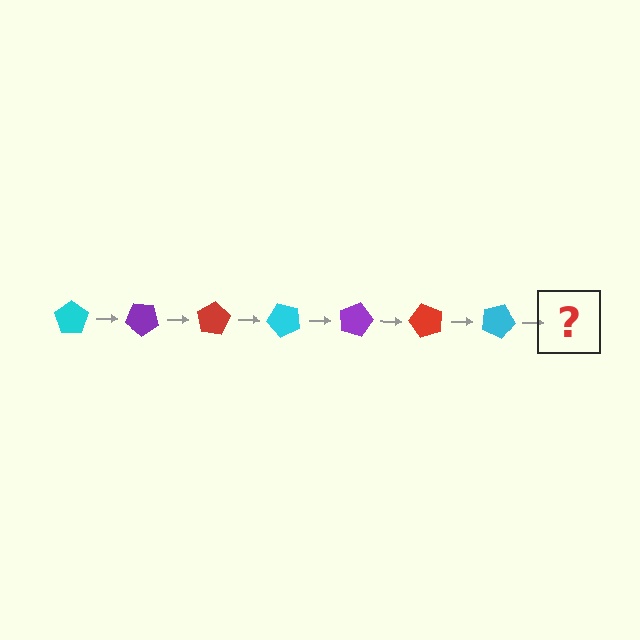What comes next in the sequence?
The next element should be a purple pentagon, rotated 280 degrees from the start.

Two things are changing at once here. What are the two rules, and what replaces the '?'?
The two rules are that it rotates 40 degrees each step and the color cycles through cyan, purple, and red. The '?' should be a purple pentagon, rotated 280 degrees from the start.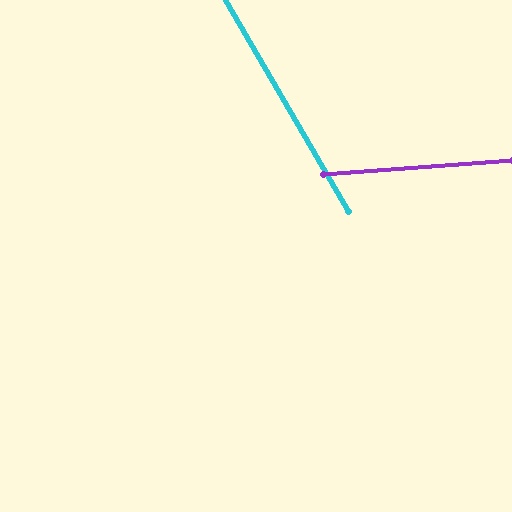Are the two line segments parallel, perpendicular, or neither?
Neither parallel nor perpendicular — they differ by about 64°.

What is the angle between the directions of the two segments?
Approximately 64 degrees.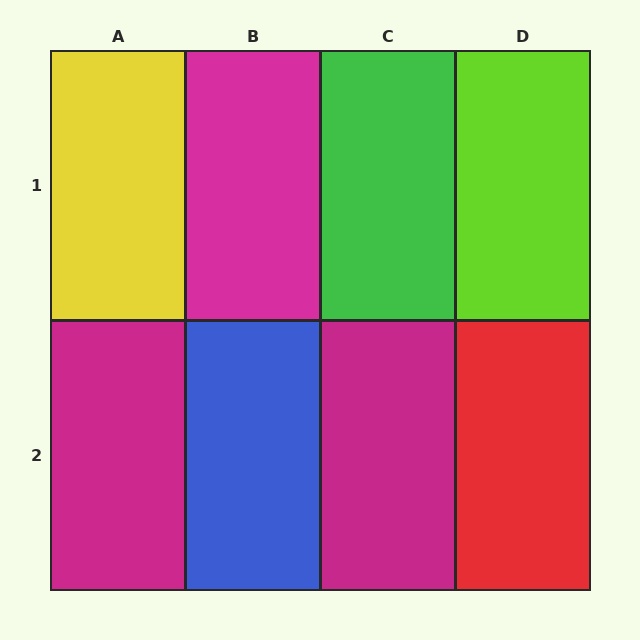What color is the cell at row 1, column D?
Lime.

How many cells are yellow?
1 cell is yellow.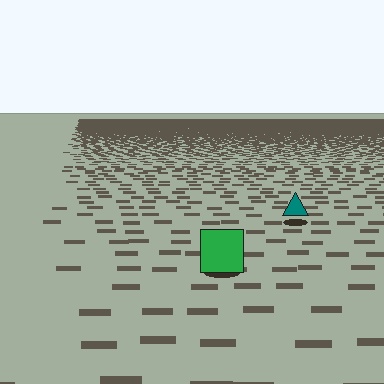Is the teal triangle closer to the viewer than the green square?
No. The green square is closer — you can tell from the texture gradient: the ground texture is coarser near it.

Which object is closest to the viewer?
The green square is closest. The texture marks near it are larger and more spread out.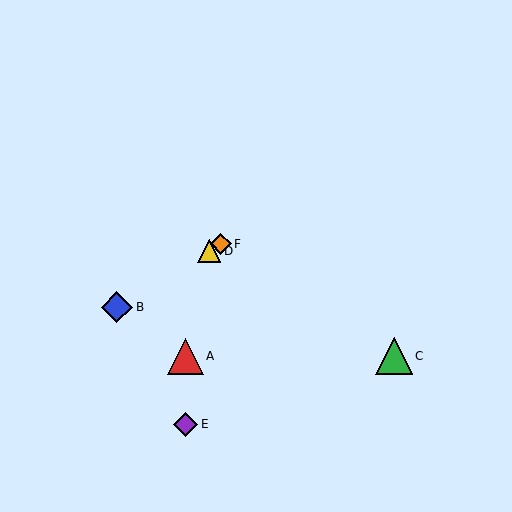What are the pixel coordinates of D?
Object D is at (209, 251).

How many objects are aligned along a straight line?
3 objects (B, D, F) are aligned along a straight line.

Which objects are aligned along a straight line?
Objects B, D, F are aligned along a straight line.